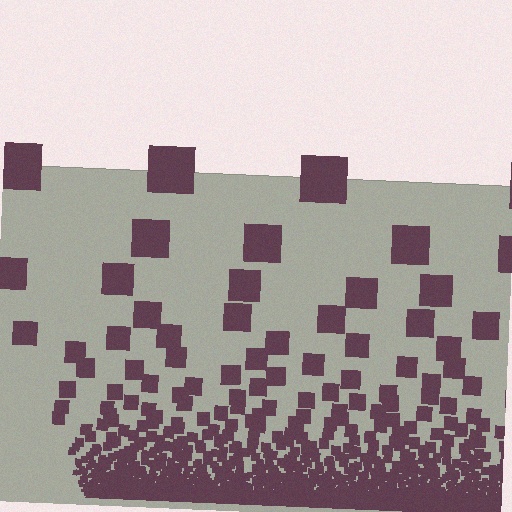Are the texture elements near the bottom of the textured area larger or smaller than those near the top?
Smaller. The gradient is inverted — elements near the bottom are smaller and denser.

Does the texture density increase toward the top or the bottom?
Density increases toward the bottom.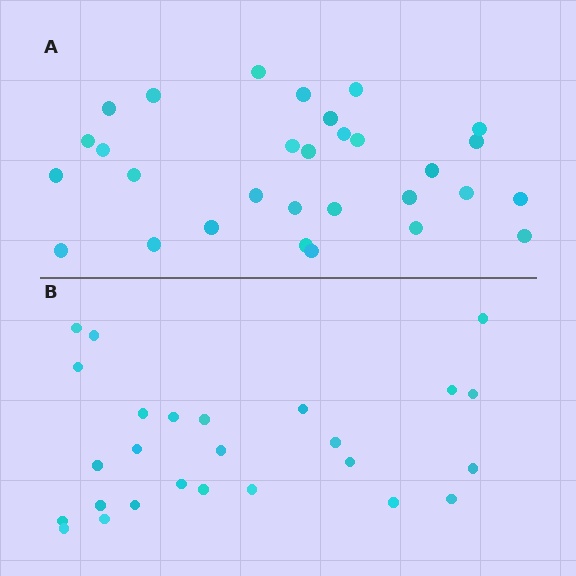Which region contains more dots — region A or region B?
Region A (the top region) has more dots.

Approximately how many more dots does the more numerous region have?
Region A has about 4 more dots than region B.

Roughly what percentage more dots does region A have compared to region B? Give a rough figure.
About 15% more.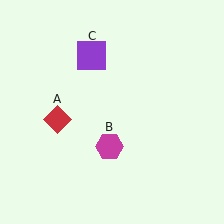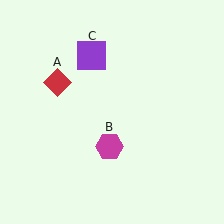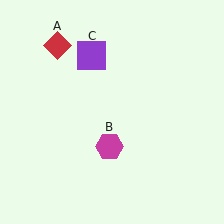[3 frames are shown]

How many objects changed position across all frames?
1 object changed position: red diamond (object A).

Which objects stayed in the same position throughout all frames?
Magenta hexagon (object B) and purple square (object C) remained stationary.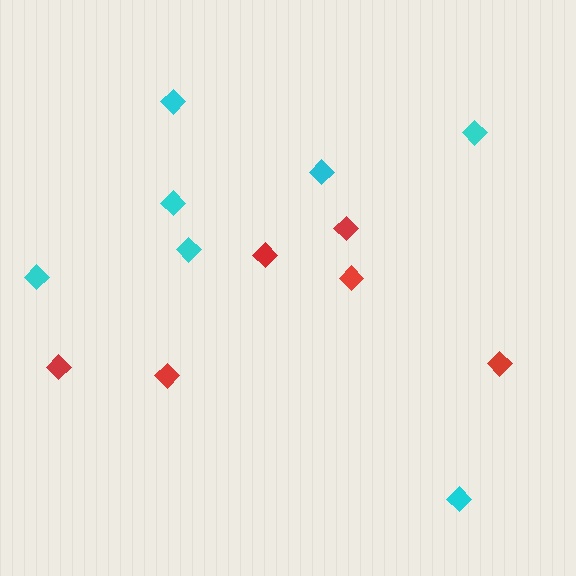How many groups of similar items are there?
There are 2 groups: one group of red diamonds (6) and one group of cyan diamonds (7).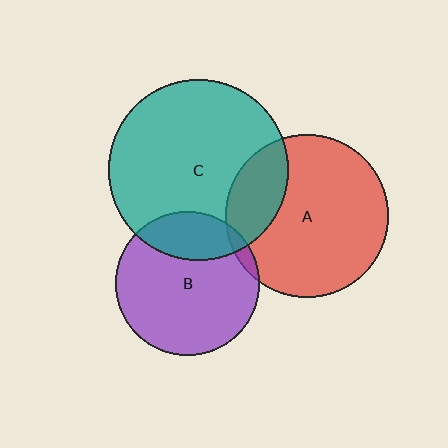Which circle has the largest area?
Circle C (teal).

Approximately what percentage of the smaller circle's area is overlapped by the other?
Approximately 25%.